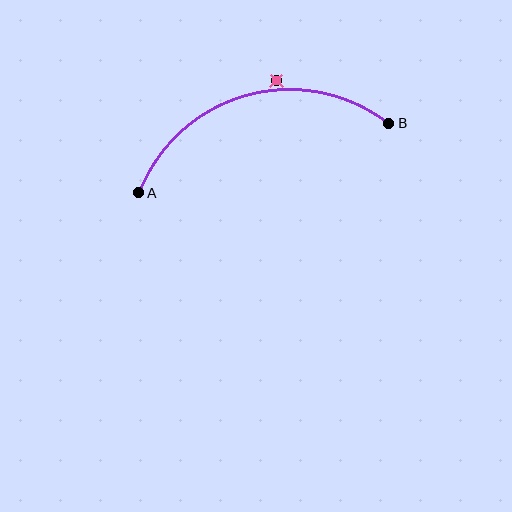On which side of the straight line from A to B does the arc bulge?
The arc bulges above the straight line connecting A and B.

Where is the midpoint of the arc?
The arc midpoint is the point on the curve farthest from the straight line joining A and B. It sits above that line.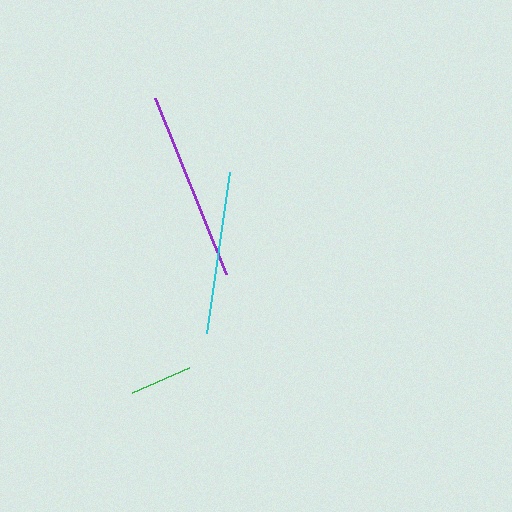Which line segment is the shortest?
The green line is the shortest at approximately 62 pixels.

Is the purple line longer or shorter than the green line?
The purple line is longer than the green line.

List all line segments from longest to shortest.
From longest to shortest: purple, cyan, green.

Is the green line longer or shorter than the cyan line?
The cyan line is longer than the green line.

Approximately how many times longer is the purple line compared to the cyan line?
The purple line is approximately 1.2 times the length of the cyan line.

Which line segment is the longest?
The purple line is the longest at approximately 190 pixels.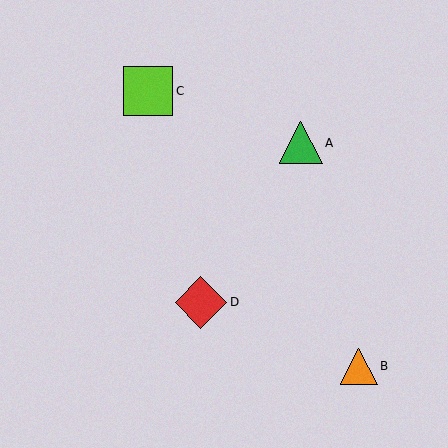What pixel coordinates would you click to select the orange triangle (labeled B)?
Click at (359, 366) to select the orange triangle B.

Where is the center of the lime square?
The center of the lime square is at (148, 91).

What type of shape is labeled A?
Shape A is a green triangle.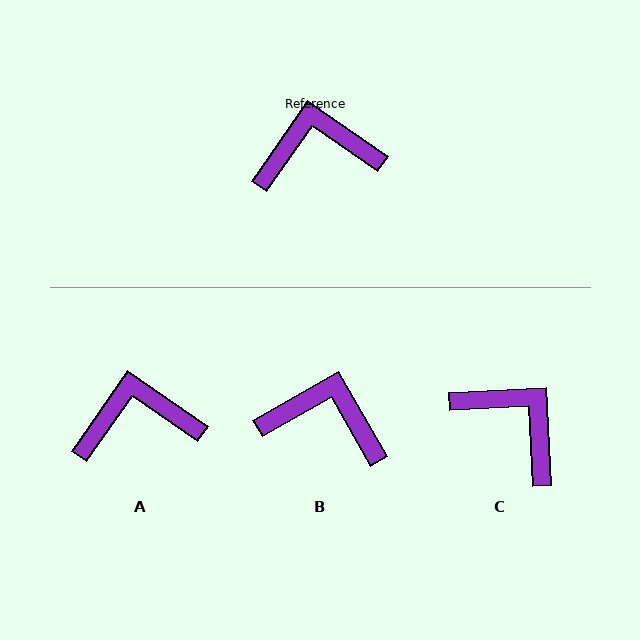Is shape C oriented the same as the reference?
No, it is off by about 52 degrees.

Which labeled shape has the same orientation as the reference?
A.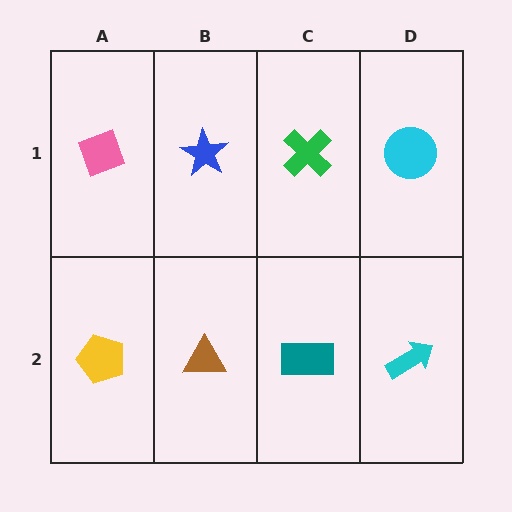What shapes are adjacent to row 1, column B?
A brown triangle (row 2, column B), a pink diamond (row 1, column A), a green cross (row 1, column C).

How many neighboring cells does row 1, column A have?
2.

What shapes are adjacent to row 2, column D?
A cyan circle (row 1, column D), a teal rectangle (row 2, column C).